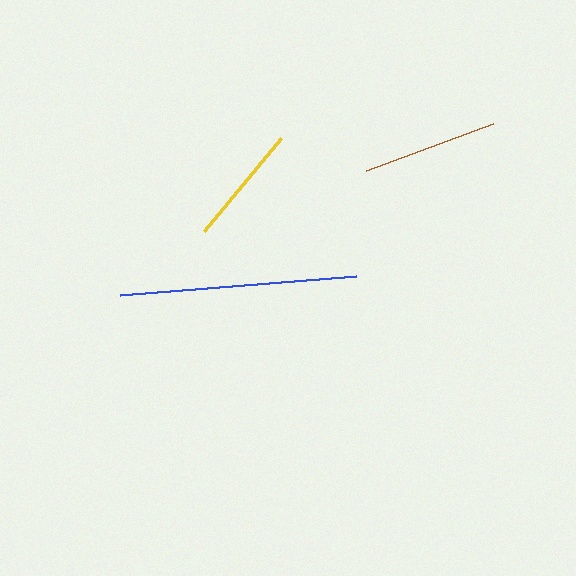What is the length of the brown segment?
The brown segment is approximately 135 pixels long.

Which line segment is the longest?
The blue line is the longest at approximately 237 pixels.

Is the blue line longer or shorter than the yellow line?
The blue line is longer than the yellow line.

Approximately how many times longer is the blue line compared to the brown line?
The blue line is approximately 1.8 times the length of the brown line.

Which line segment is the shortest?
The yellow line is the shortest at approximately 121 pixels.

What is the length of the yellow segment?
The yellow segment is approximately 121 pixels long.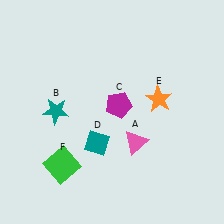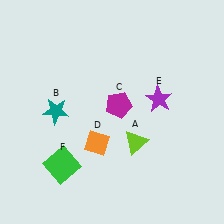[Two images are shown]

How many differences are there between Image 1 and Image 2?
There are 3 differences between the two images.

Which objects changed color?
A changed from pink to lime. D changed from teal to orange. E changed from orange to purple.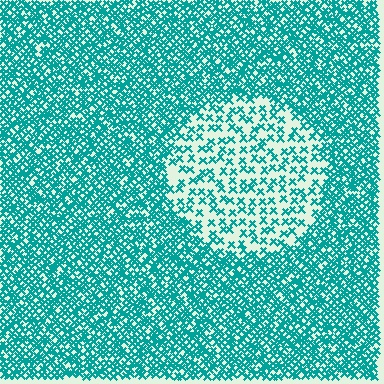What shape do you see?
I see a circle.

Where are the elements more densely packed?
The elements are more densely packed outside the circle boundary.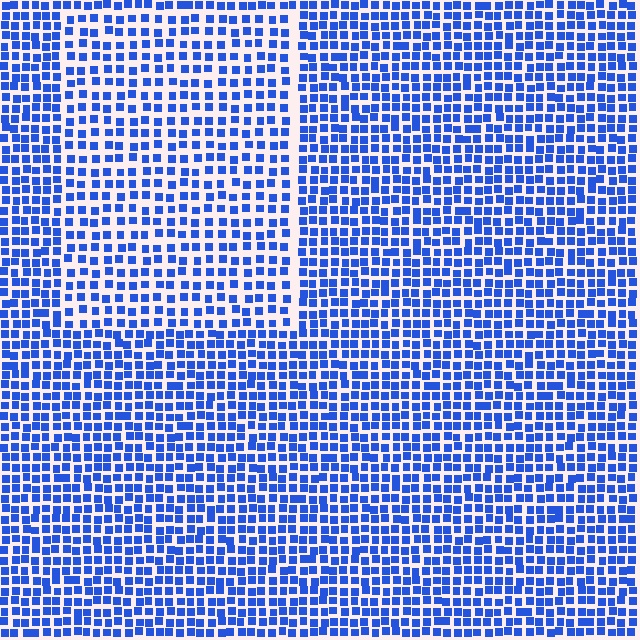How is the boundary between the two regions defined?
The boundary is defined by a change in element density (approximately 1.5x ratio). All elements are the same color, size, and shape.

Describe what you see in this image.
The image contains small blue elements arranged at two different densities. A rectangle-shaped region is visible where the elements are less densely packed than the surrounding area.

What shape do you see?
I see a rectangle.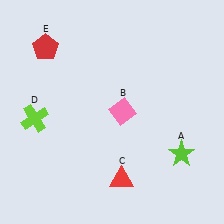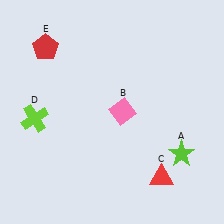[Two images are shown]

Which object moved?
The red triangle (C) moved right.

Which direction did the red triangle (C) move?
The red triangle (C) moved right.